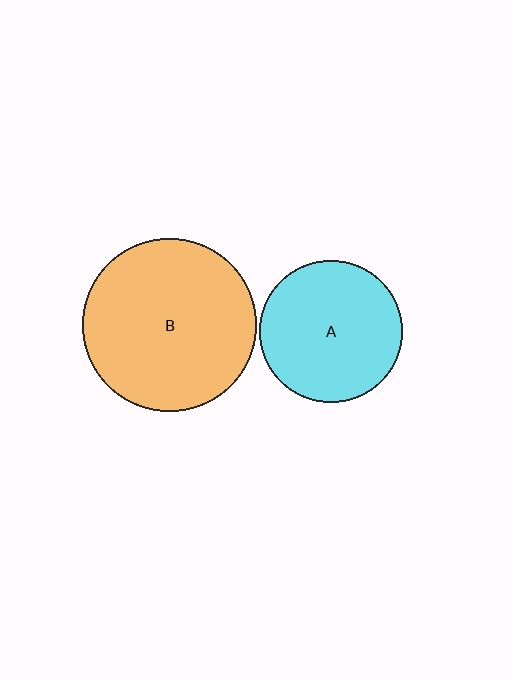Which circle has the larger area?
Circle B (orange).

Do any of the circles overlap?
No, none of the circles overlap.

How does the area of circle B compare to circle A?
Approximately 1.5 times.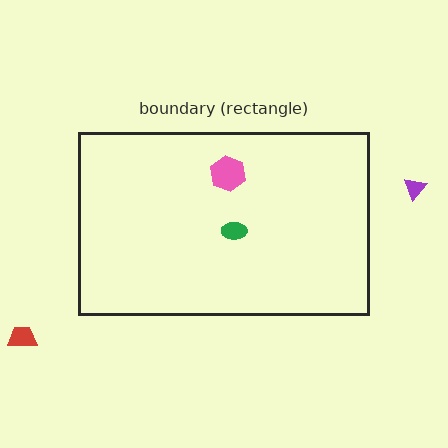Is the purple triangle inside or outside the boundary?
Outside.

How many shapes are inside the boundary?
2 inside, 2 outside.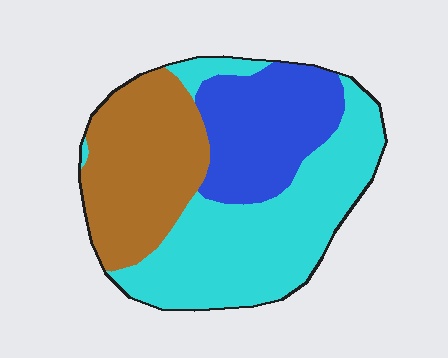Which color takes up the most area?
Cyan, at roughly 45%.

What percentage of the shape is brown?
Brown takes up about one third (1/3) of the shape.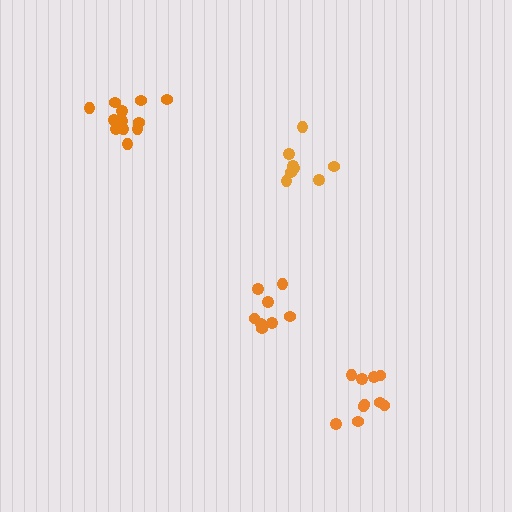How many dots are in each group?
Group 1: 12 dots, Group 2: 10 dots, Group 3: 8 dots, Group 4: 8 dots (38 total).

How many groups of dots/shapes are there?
There are 4 groups.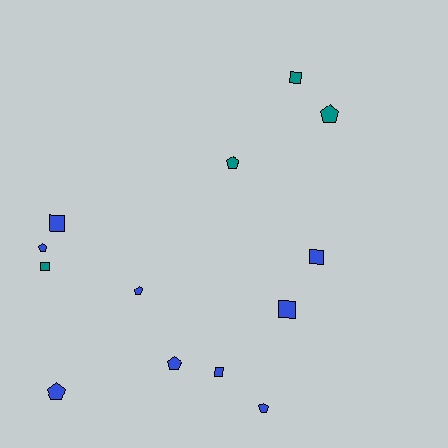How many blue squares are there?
There are 4 blue squares.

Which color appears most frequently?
Blue, with 9 objects.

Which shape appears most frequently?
Pentagon, with 7 objects.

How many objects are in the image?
There are 13 objects.